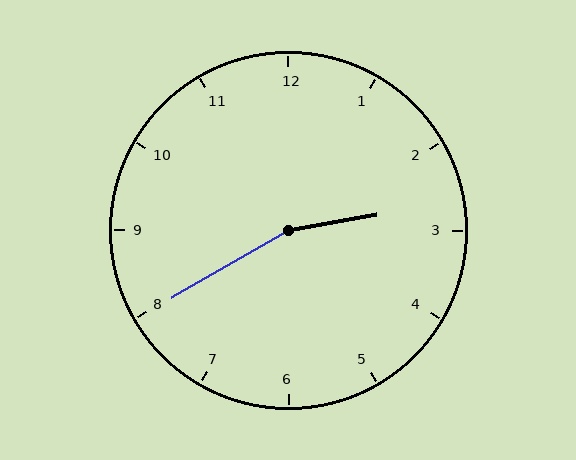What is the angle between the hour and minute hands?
Approximately 160 degrees.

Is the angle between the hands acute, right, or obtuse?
It is obtuse.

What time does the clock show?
2:40.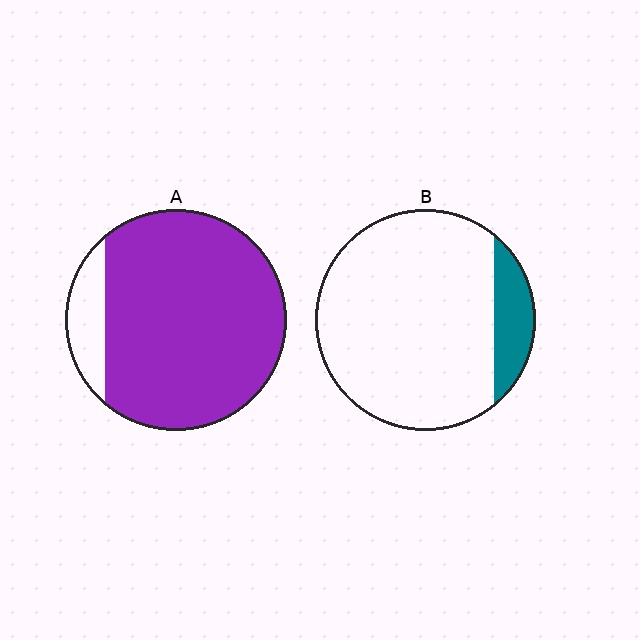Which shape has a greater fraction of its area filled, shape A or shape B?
Shape A.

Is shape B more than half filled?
No.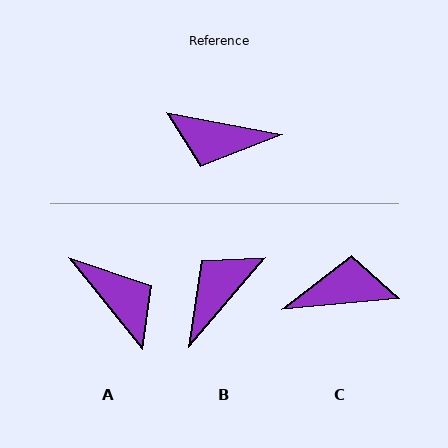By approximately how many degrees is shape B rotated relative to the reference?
Approximately 120 degrees clockwise.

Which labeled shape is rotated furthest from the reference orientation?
C, about 164 degrees away.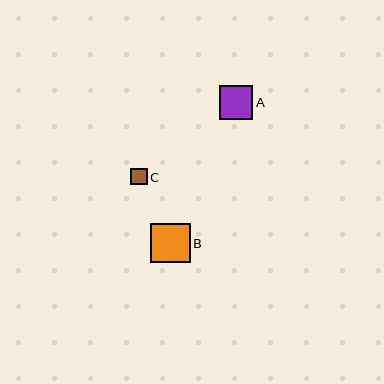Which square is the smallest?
Square C is the smallest with a size of approximately 16 pixels.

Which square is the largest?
Square B is the largest with a size of approximately 39 pixels.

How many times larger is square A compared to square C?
Square A is approximately 2.1 times the size of square C.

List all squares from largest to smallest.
From largest to smallest: B, A, C.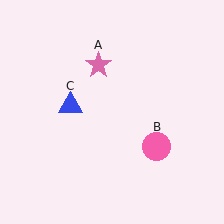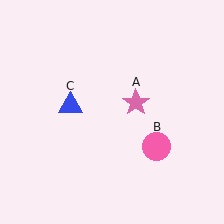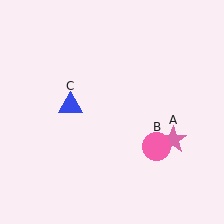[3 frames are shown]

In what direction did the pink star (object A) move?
The pink star (object A) moved down and to the right.